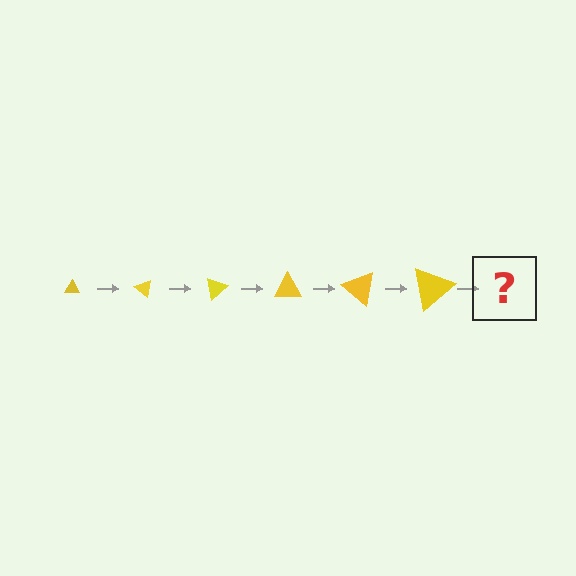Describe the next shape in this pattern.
It should be a triangle, larger than the previous one and rotated 240 degrees from the start.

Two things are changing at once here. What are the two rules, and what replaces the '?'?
The two rules are that the triangle grows larger each step and it rotates 40 degrees each step. The '?' should be a triangle, larger than the previous one and rotated 240 degrees from the start.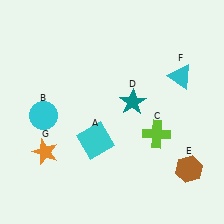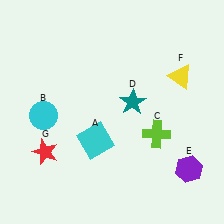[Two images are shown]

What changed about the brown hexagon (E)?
In Image 1, E is brown. In Image 2, it changed to purple.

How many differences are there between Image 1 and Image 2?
There are 3 differences between the two images.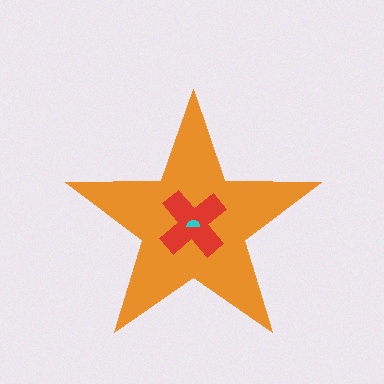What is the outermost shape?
The orange star.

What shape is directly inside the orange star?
The red cross.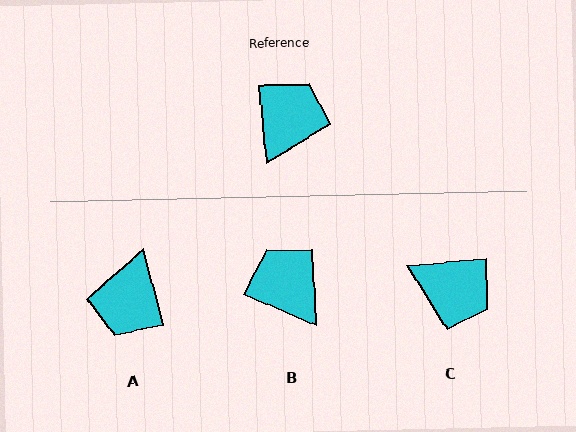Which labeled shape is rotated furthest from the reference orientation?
A, about 170 degrees away.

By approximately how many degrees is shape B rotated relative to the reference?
Approximately 62 degrees counter-clockwise.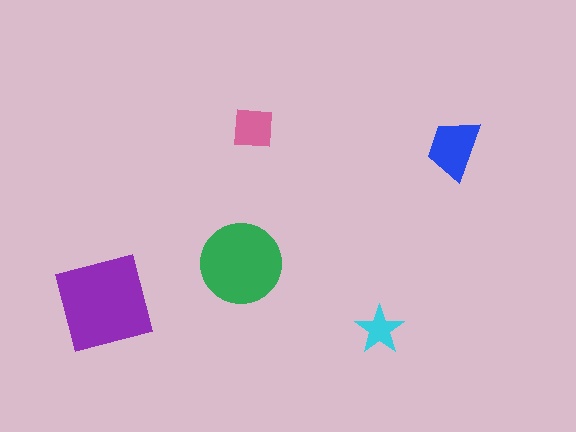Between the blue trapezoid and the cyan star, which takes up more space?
The blue trapezoid.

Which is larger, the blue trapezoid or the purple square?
The purple square.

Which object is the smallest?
The cyan star.